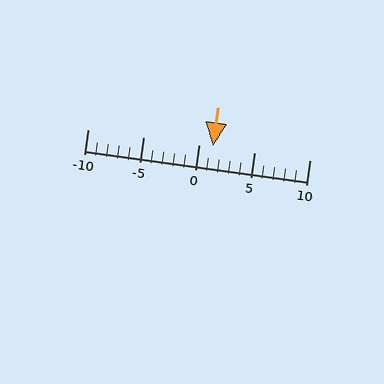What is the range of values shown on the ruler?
The ruler shows values from -10 to 10.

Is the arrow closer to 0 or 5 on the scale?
The arrow is closer to 0.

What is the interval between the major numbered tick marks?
The major tick marks are spaced 5 units apart.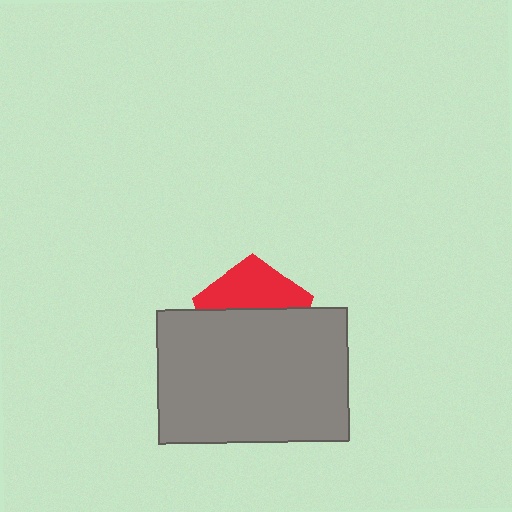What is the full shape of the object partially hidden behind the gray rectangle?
The partially hidden object is a red pentagon.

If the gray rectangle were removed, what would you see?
You would see the complete red pentagon.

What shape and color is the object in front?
The object in front is a gray rectangle.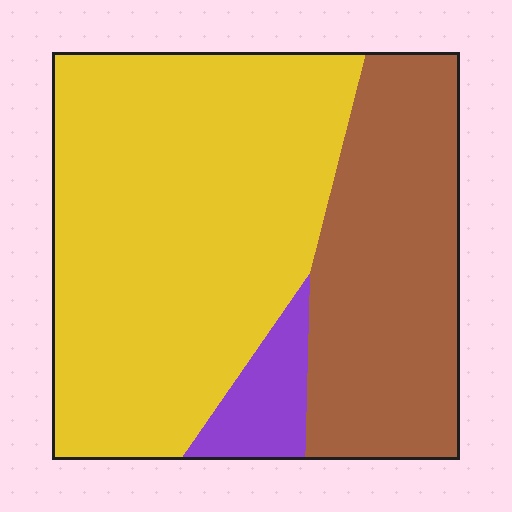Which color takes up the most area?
Yellow, at roughly 60%.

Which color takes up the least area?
Purple, at roughly 5%.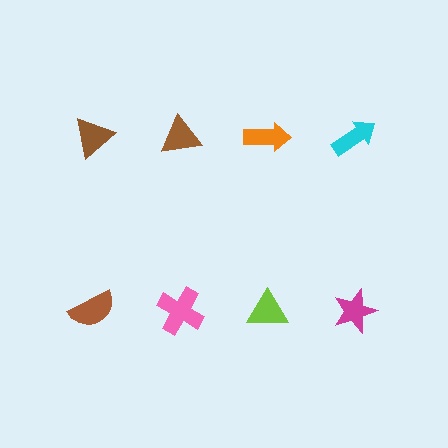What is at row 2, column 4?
A magenta star.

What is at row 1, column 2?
A brown triangle.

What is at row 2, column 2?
A pink cross.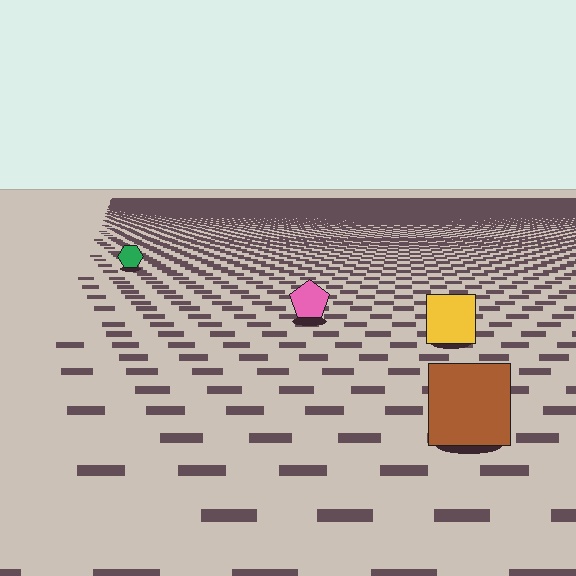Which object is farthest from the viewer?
The green hexagon is farthest from the viewer. It appears smaller and the ground texture around it is denser.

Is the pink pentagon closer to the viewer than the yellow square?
No. The yellow square is closer — you can tell from the texture gradient: the ground texture is coarser near it.